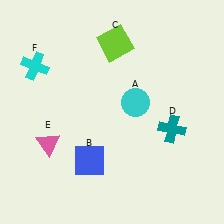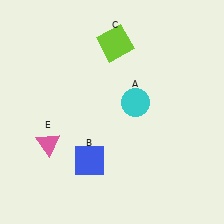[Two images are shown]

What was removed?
The teal cross (D), the cyan cross (F) were removed in Image 2.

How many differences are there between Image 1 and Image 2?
There are 2 differences between the two images.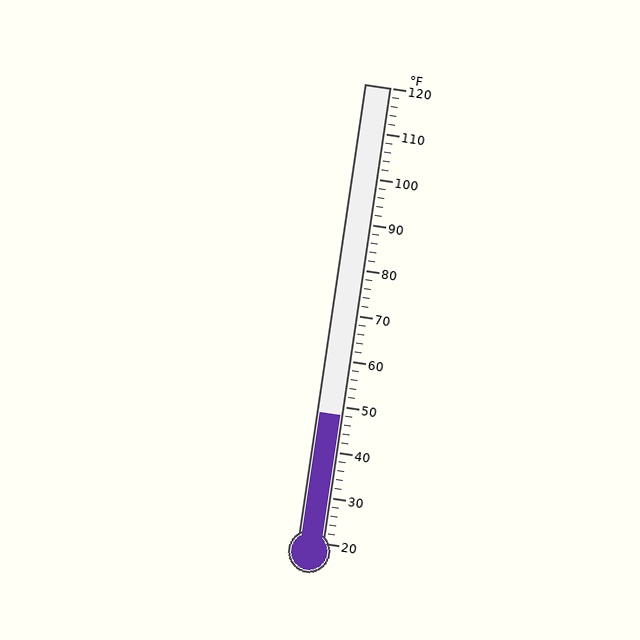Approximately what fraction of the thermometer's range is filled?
The thermometer is filled to approximately 30% of its range.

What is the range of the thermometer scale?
The thermometer scale ranges from 20°F to 120°F.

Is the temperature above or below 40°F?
The temperature is above 40°F.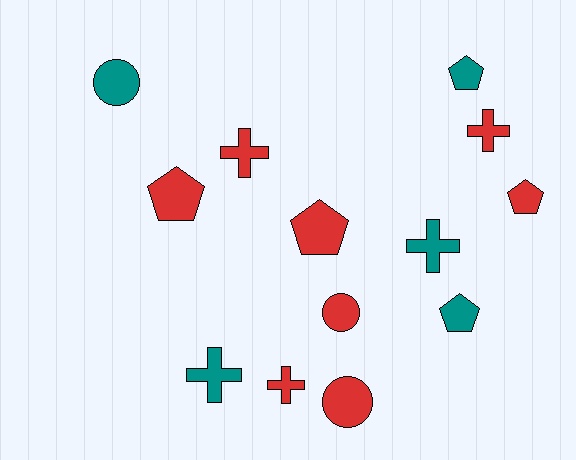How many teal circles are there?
There is 1 teal circle.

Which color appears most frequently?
Red, with 8 objects.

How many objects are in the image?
There are 13 objects.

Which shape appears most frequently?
Pentagon, with 5 objects.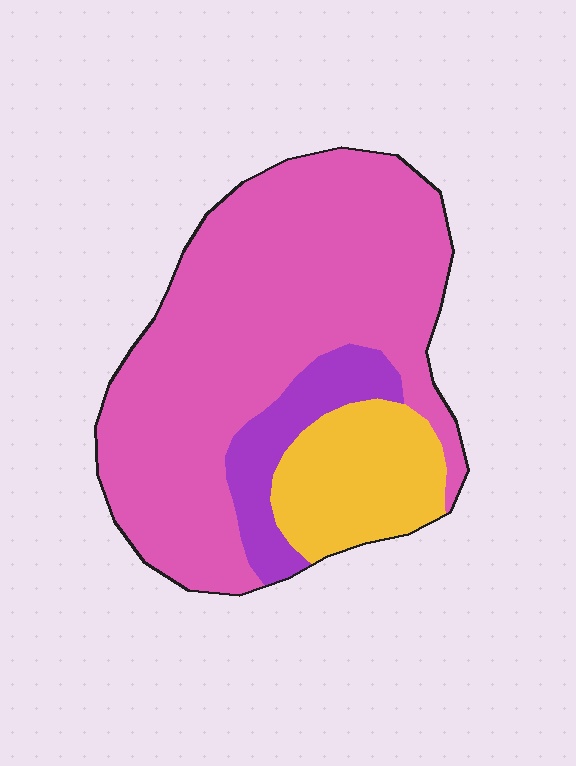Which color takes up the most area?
Pink, at roughly 70%.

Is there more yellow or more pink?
Pink.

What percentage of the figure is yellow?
Yellow covers 18% of the figure.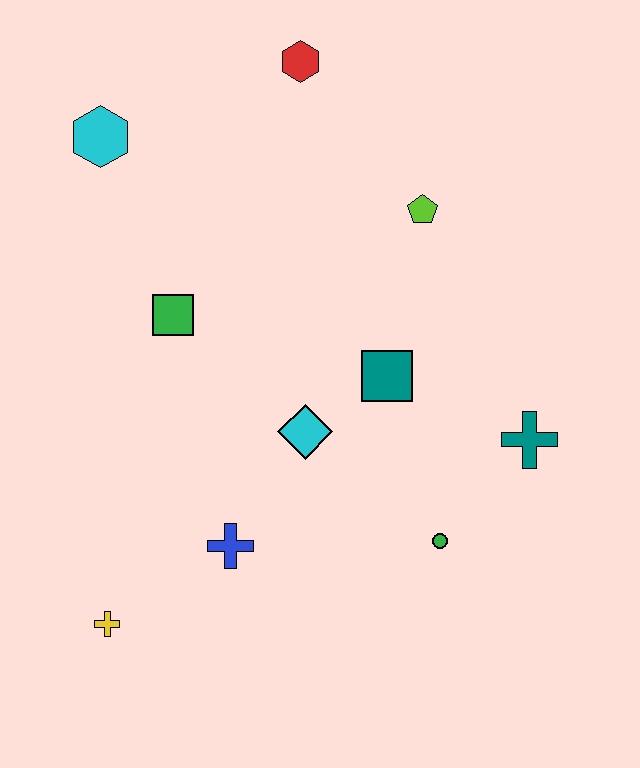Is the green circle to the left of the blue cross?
No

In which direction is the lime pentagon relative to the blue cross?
The lime pentagon is above the blue cross.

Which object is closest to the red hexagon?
The lime pentagon is closest to the red hexagon.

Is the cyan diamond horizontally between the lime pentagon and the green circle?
No